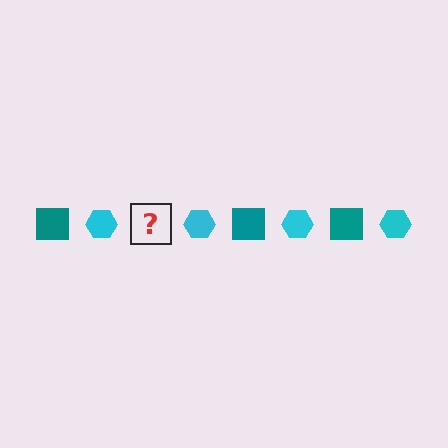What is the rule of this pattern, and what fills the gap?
The rule is that the pattern alternates between teal square and cyan hexagon. The gap should be filled with a teal square.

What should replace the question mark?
The question mark should be replaced with a teal square.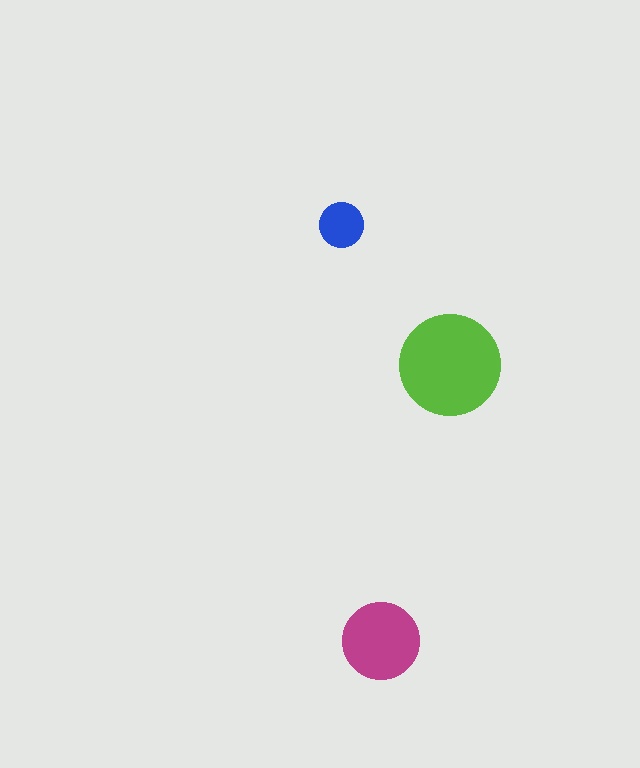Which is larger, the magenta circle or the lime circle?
The lime one.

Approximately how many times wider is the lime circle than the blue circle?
About 2 times wider.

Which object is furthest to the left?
The blue circle is leftmost.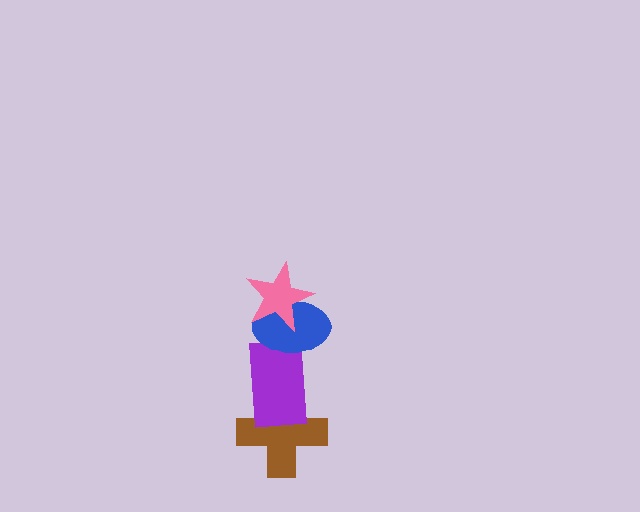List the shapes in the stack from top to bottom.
From top to bottom: the pink star, the blue ellipse, the purple rectangle, the brown cross.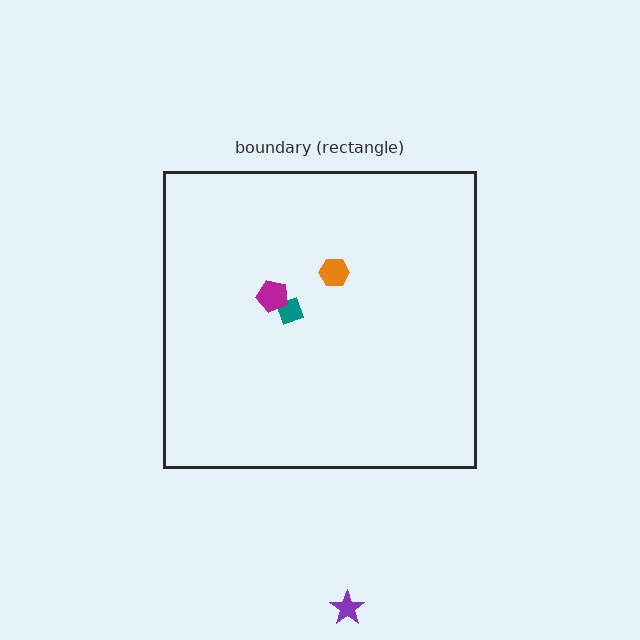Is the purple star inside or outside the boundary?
Outside.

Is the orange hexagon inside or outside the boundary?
Inside.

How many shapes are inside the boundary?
3 inside, 1 outside.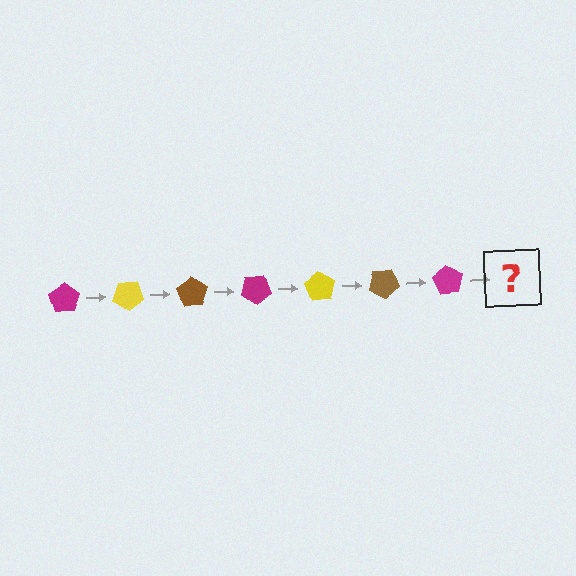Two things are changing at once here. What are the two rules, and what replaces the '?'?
The two rules are that it rotates 35 degrees each step and the color cycles through magenta, yellow, and brown. The '?' should be a yellow pentagon, rotated 245 degrees from the start.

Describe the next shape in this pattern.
It should be a yellow pentagon, rotated 245 degrees from the start.